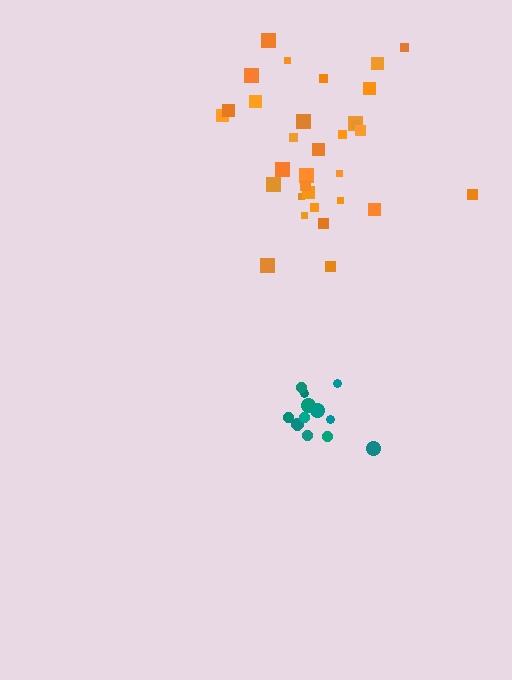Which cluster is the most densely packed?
Teal.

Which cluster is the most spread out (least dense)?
Orange.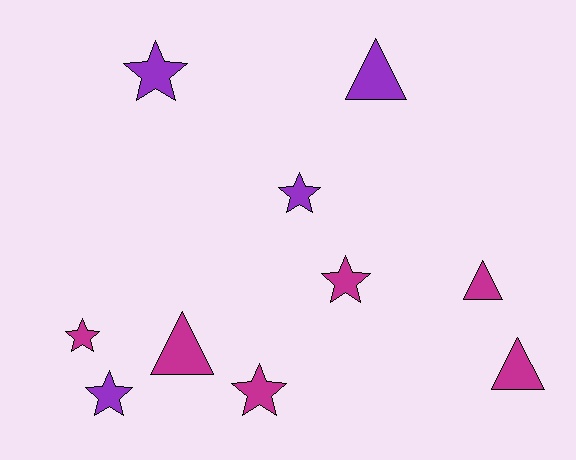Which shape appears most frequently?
Star, with 6 objects.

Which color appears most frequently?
Magenta, with 6 objects.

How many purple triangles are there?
There is 1 purple triangle.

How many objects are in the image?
There are 10 objects.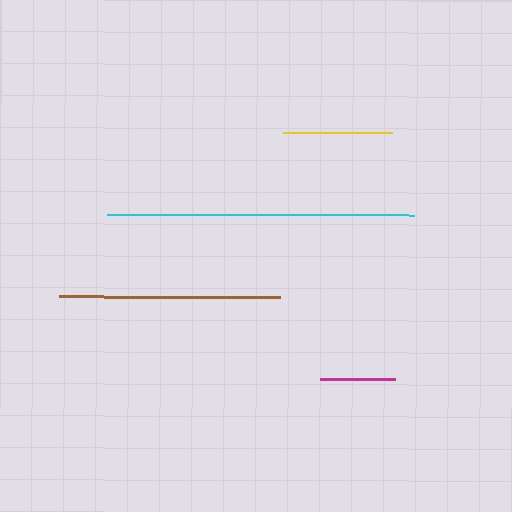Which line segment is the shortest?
The magenta line is the shortest at approximately 74 pixels.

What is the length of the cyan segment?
The cyan segment is approximately 307 pixels long.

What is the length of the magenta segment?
The magenta segment is approximately 74 pixels long.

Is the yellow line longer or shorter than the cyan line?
The cyan line is longer than the yellow line.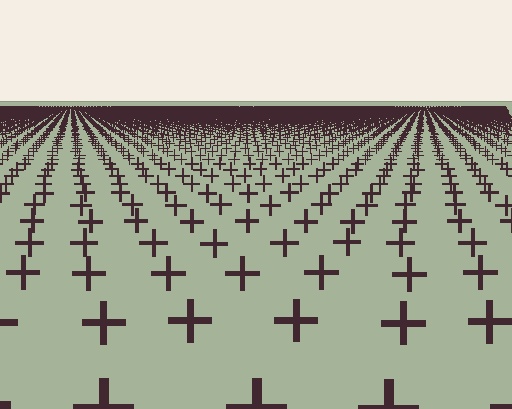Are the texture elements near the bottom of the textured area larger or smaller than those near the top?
Larger. Near the bottom, elements are closer to the viewer and appear at a bigger on-screen size.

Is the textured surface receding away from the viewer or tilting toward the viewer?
The surface is receding away from the viewer. Texture elements get smaller and denser toward the top.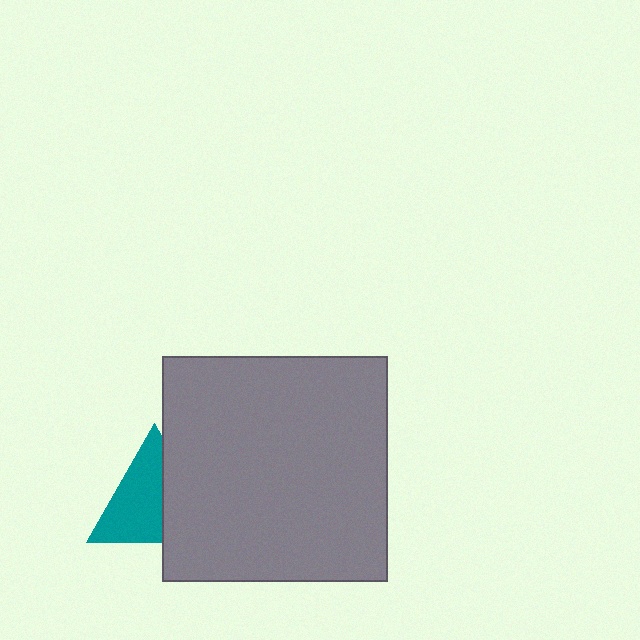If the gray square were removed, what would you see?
You would see the complete teal triangle.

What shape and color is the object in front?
The object in front is a gray square.